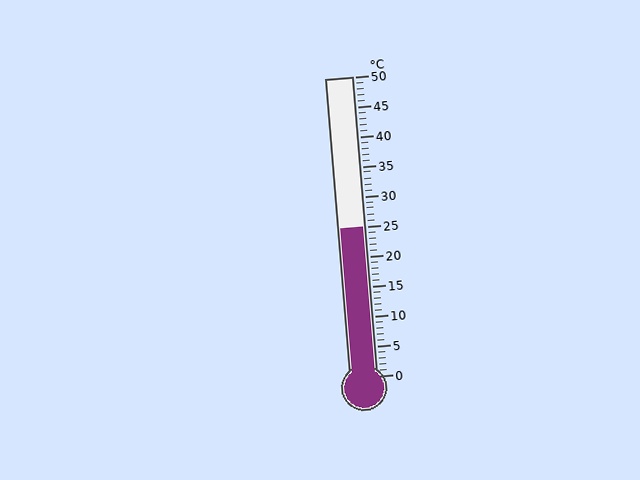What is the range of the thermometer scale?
The thermometer scale ranges from 0°C to 50°C.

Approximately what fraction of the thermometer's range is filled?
The thermometer is filled to approximately 50% of its range.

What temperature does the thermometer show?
The thermometer shows approximately 25°C.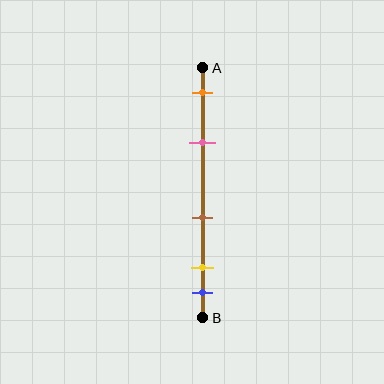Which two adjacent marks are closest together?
The yellow and blue marks are the closest adjacent pair.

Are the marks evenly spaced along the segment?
No, the marks are not evenly spaced.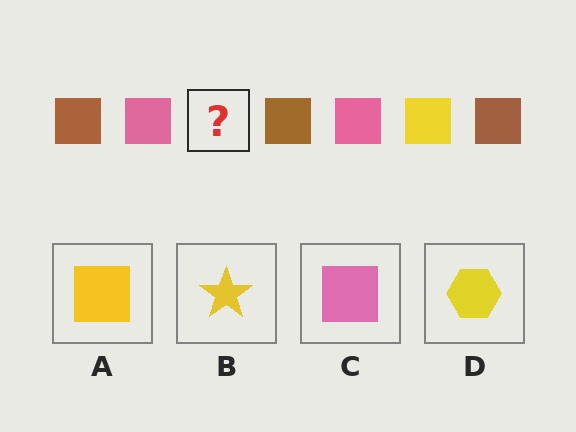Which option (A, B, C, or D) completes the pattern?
A.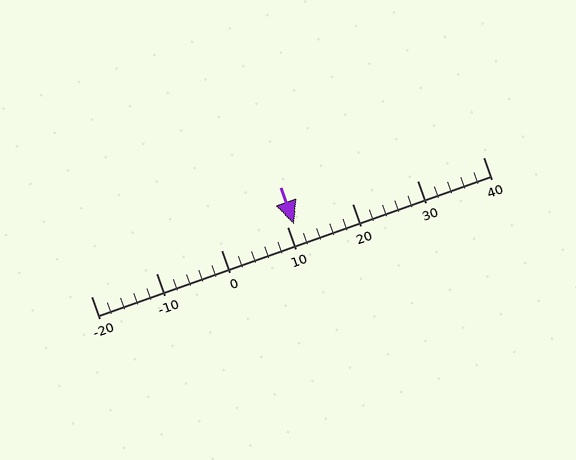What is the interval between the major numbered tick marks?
The major tick marks are spaced 10 units apart.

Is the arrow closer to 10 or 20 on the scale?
The arrow is closer to 10.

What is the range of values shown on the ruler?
The ruler shows values from -20 to 40.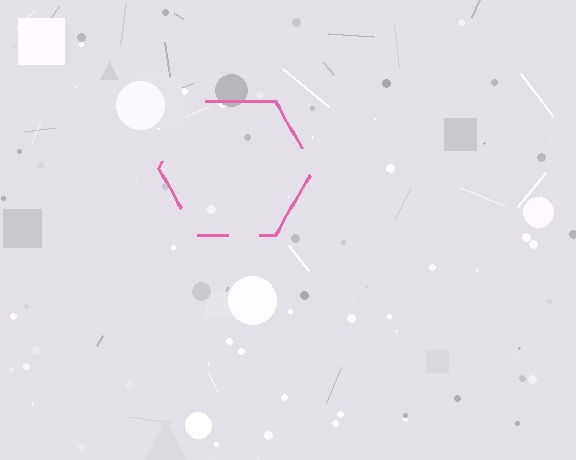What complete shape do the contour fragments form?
The contour fragments form a hexagon.